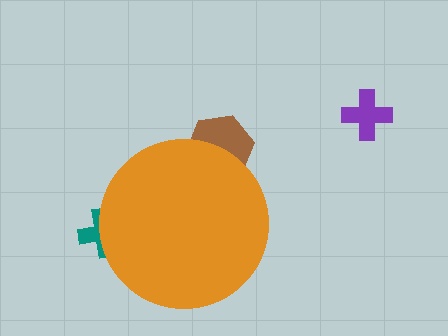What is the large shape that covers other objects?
An orange circle.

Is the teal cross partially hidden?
Yes, the teal cross is partially hidden behind the orange circle.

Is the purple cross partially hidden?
No, the purple cross is fully visible.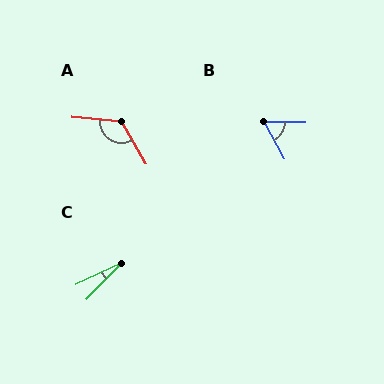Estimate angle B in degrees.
Approximately 60 degrees.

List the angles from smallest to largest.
C (20°), B (60°), A (125°).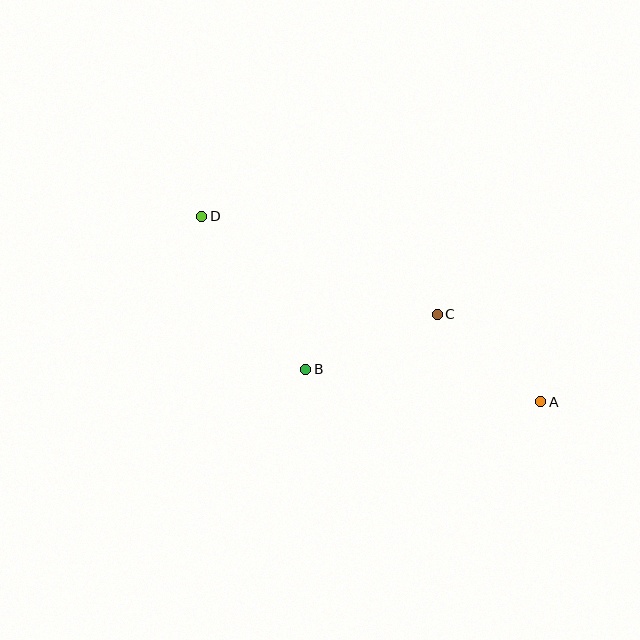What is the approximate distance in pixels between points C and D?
The distance between C and D is approximately 255 pixels.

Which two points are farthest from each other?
Points A and D are farthest from each other.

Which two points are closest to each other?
Points A and C are closest to each other.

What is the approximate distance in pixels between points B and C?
The distance between B and C is approximately 142 pixels.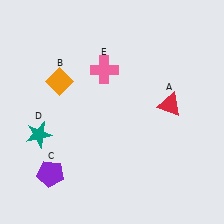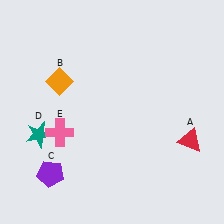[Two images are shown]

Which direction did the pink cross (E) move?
The pink cross (E) moved down.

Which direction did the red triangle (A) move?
The red triangle (A) moved down.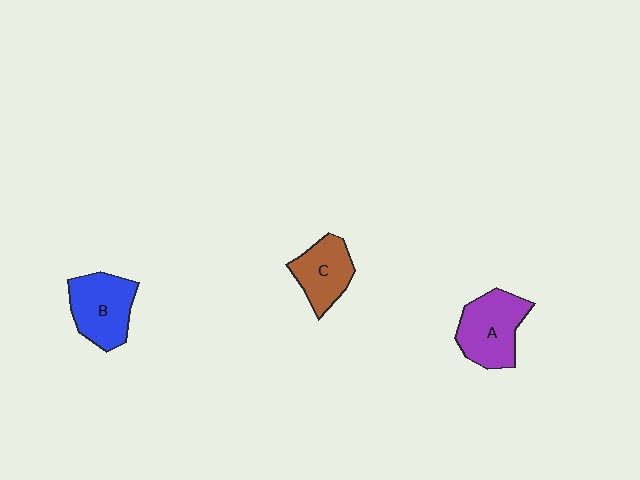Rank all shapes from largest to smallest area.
From largest to smallest: A (purple), B (blue), C (brown).